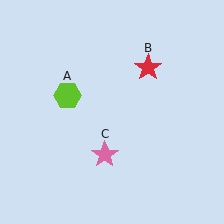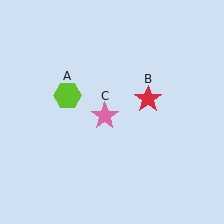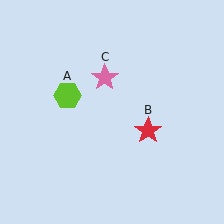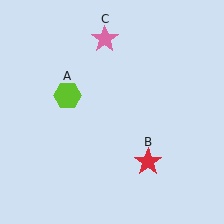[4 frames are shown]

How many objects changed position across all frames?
2 objects changed position: red star (object B), pink star (object C).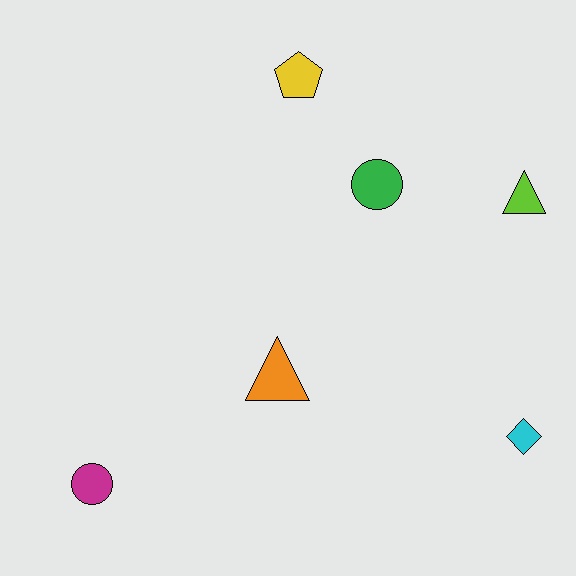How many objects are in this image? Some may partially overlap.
There are 6 objects.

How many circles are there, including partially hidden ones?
There are 2 circles.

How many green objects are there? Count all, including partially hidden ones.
There is 1 green object.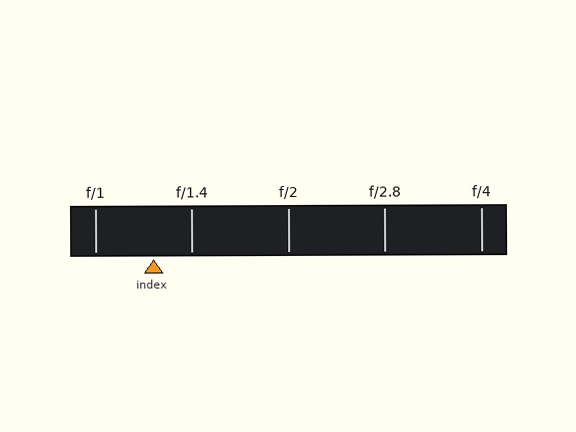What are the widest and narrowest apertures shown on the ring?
The widest aperture shown is f/1 and the narrowest is f/4.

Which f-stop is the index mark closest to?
The index mark is closest to f/1.4.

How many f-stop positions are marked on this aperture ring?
There are 5 f-stop positions marked.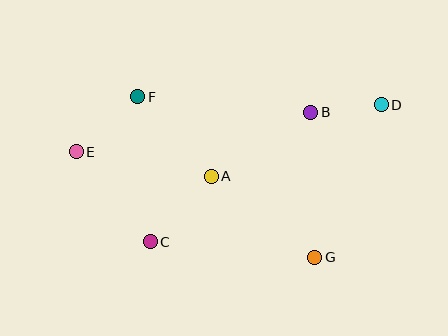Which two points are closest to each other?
Points B and D are closest to each other.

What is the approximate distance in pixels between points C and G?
The distance between C and G is approximately 165 pixels.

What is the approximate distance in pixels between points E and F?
The distance between E and F is approximately 83 pixels.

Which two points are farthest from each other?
Points D and E are farthest from each other.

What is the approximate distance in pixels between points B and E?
The distance between B and E is approximately 238 pixels.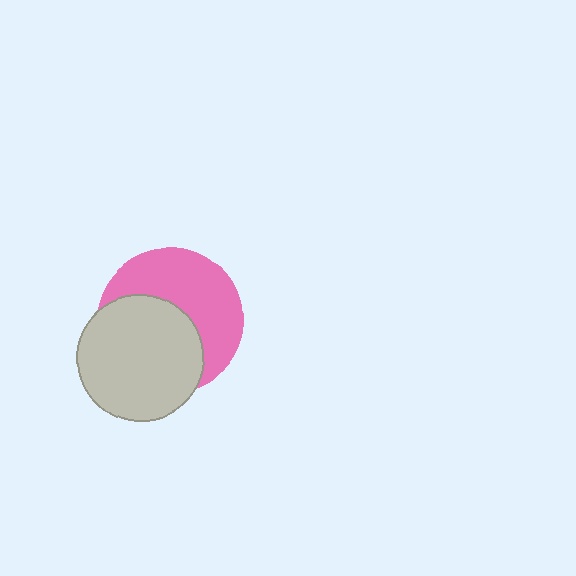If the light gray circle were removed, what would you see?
You would see the complete pink circle.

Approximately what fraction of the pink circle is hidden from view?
Roughly 49% of the pink circle is hidden behind the light gray circle.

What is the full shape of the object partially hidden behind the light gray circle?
The partially hidden object is a pink circle.